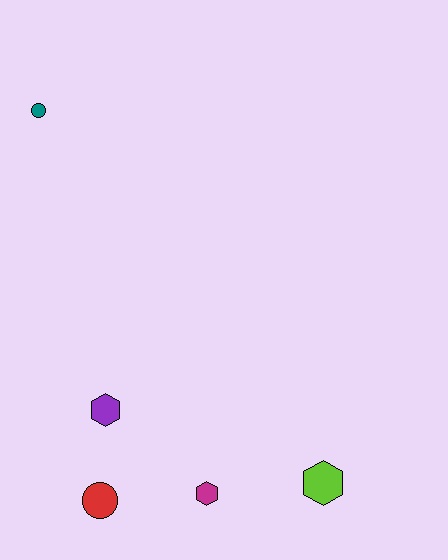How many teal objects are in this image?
There is 1 teal object.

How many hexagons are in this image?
There are 3 hexagons.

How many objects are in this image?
There are 5 objects.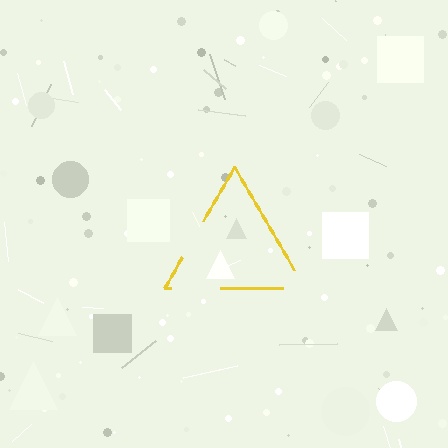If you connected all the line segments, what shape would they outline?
They would outline a triangle.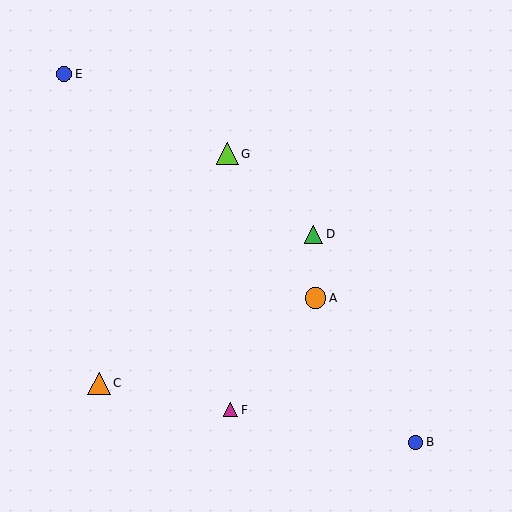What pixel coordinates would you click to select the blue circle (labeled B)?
Click at (416, 442) to select the blue circle B.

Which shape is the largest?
The orange triangle (labeled C) is the largest.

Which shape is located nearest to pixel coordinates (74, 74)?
The blue circle (labeled E) at (64, 74) is nearest to that location.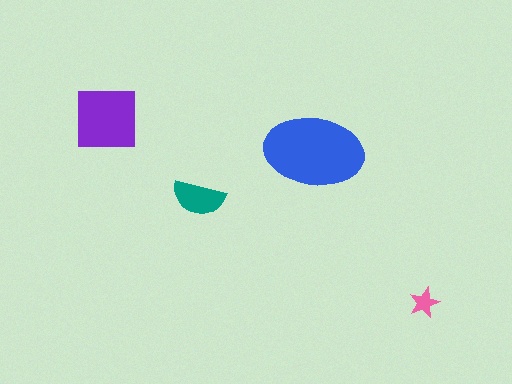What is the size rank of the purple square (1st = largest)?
2nd.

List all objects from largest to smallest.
The blue ellipse, the purple square, the teal semicircle, the pink star.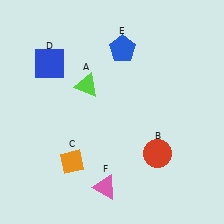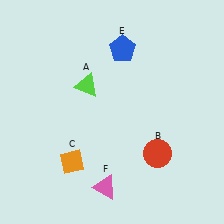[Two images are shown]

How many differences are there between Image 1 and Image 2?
There is 1 difference between the two images.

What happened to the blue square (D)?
The blue square (D) was removed in Image 2. It was in the top-left area of Image 1.